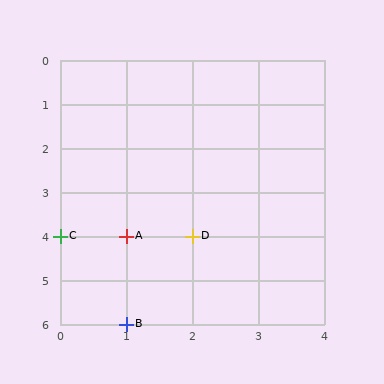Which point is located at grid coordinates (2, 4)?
Point D is at (2, 4).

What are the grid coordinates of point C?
Point C is at grid coordinates (0, 4).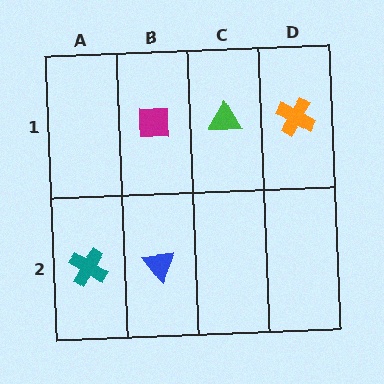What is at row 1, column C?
A green triangle.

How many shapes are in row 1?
3 shapes.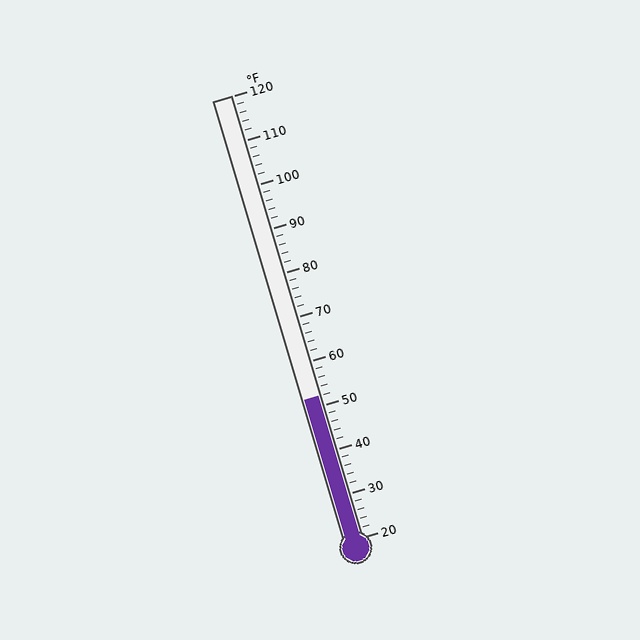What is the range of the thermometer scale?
The thermometer scale ranges from 20°F to 120°F.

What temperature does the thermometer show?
The thermometer shows approximately 52°F.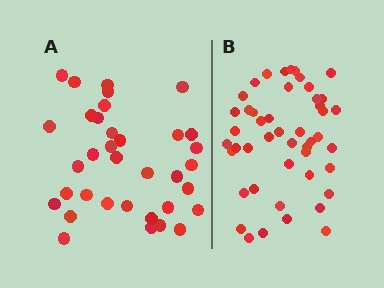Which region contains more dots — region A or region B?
Region B (the right region) has more dots.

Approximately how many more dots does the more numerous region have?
Region B has roughly 12 or so more dots than region A.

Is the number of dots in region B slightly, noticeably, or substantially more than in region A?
Region B has noticeably more, but not dramatically so. The ratio is roughly 1.3 to 1.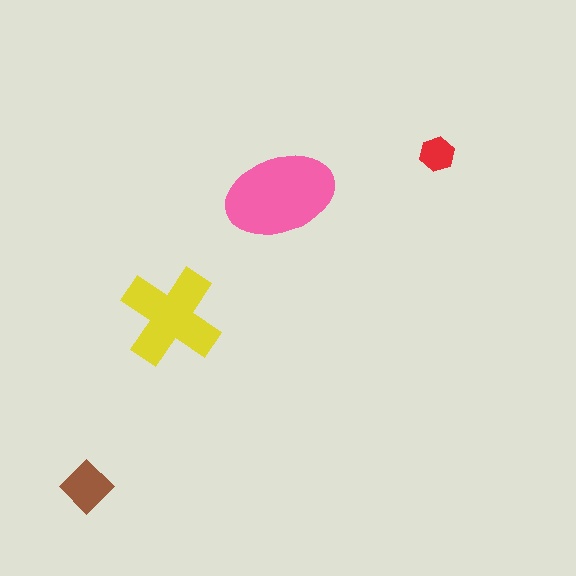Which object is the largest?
The pink ellipse.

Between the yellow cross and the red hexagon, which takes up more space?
The yellow cross.